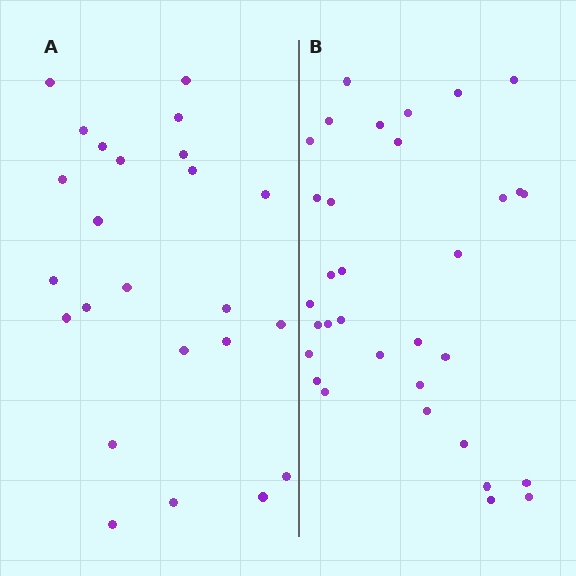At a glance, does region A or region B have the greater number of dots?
Region B (the right region) has more dots.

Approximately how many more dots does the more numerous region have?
Region B has roughly 8 or so more dots than region A.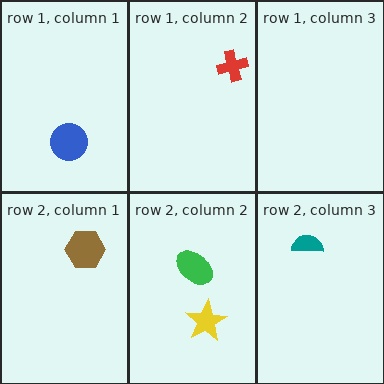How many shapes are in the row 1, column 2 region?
1.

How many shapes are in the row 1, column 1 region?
1.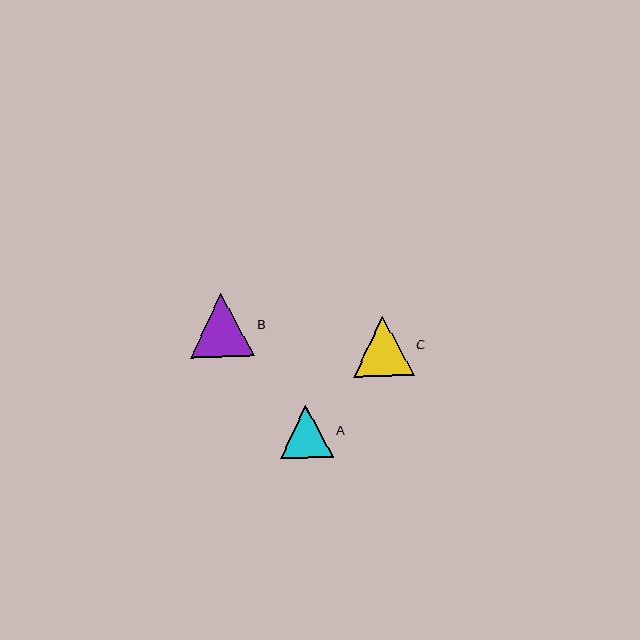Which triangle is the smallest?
Triangle A is the smallest with a size of approximately 53 pixels.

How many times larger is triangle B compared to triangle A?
Triangle B is approximately 1.2 times the size of triangle A.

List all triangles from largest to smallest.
From largest to smallest: B, C, A.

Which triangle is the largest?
Triangle B is the largest with a size of approximately 64 pixels.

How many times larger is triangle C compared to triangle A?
Triangle C is approximately 1.1 times the size of triangle A.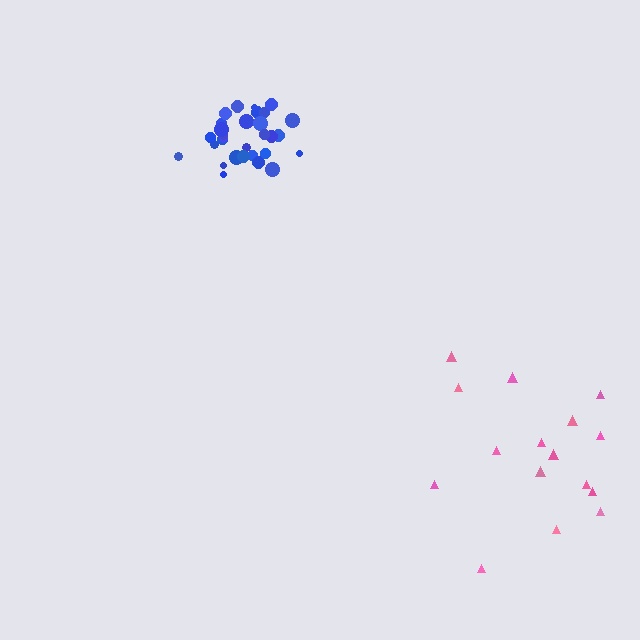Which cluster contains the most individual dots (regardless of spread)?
Blue (30).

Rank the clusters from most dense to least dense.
blue, pink.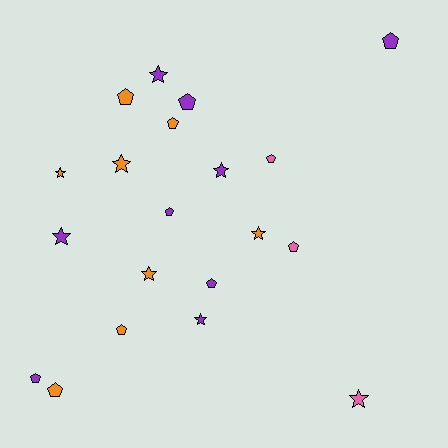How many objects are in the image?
There are 20 objects.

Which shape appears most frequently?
Pentagon, with 11 objects.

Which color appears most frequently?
Purple, with 9 objects.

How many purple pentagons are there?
There are 5 purple pentagons.